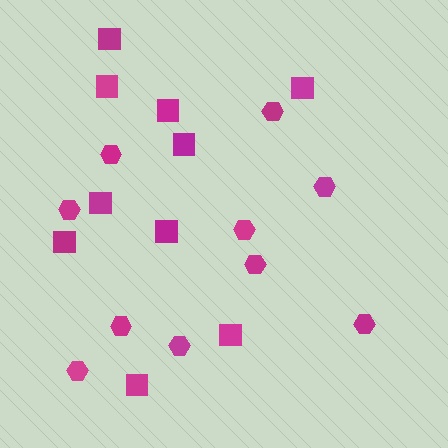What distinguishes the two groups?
There are 2 groups: one group of squares (10) and one group of hexagons (10).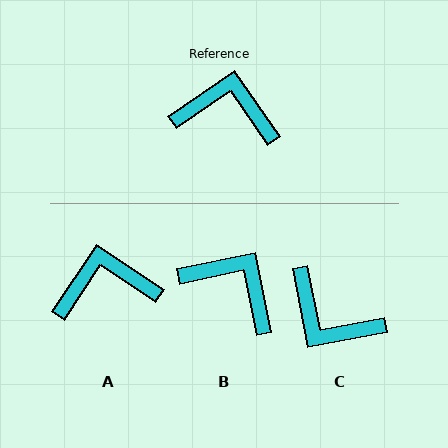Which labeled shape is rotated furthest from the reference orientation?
C, about 156 degrees away.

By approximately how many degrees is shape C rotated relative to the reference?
Approximately 156 degrees counter-clockwise.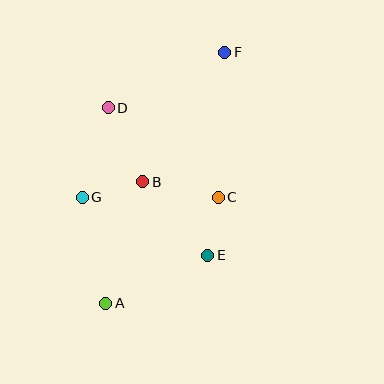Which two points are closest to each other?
Points C and E are closest to each other.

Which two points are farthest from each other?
Points A and F are farthest from each other.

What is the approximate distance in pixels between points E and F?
The distance between E and F is approximately 204 pixels.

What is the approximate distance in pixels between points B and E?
The distance between B and E is approximately 98 pixels.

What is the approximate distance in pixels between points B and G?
The distance between B and G is approximately 63 pixels.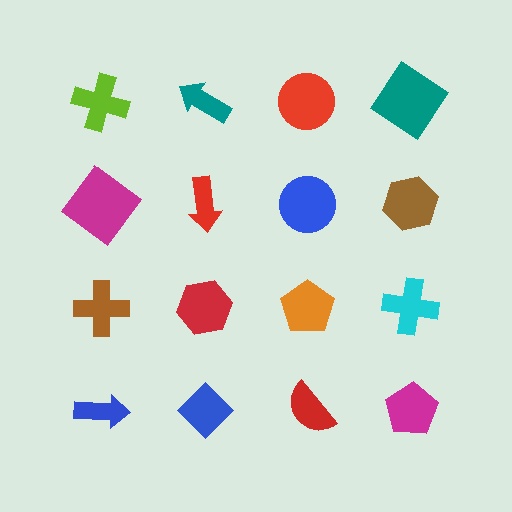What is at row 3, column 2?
A red hexagon.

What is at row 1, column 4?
A teal diamond.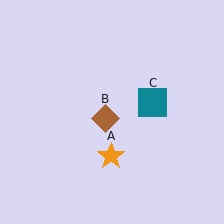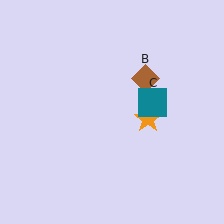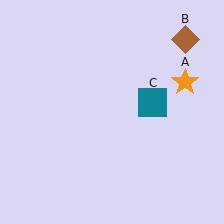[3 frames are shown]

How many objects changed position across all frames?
2 objects changed position: orange star (object A), brown diamond (object B).